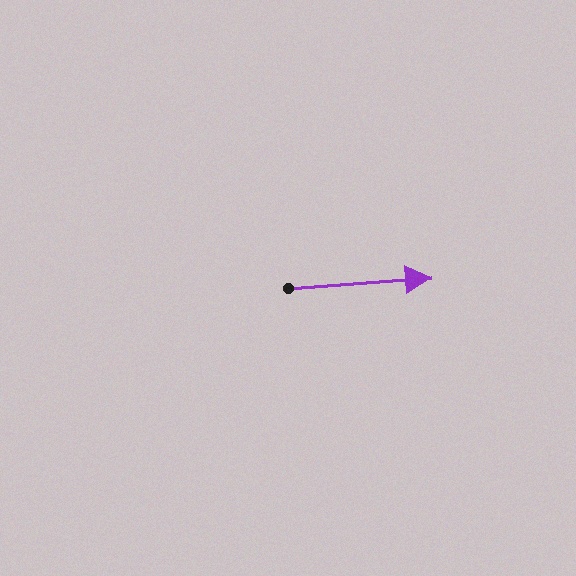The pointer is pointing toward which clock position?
Roughly 3 o'clock.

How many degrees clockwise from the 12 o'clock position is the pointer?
Approximately 86 degrees.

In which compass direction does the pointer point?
East.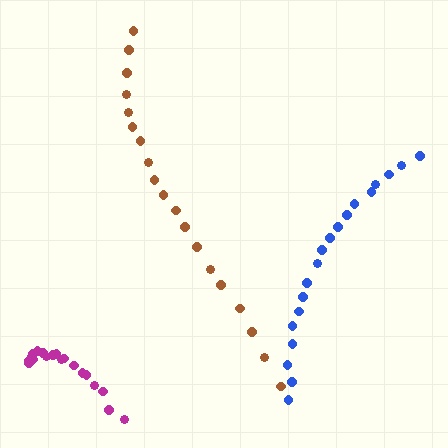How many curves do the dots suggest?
There are 3 distinct paths.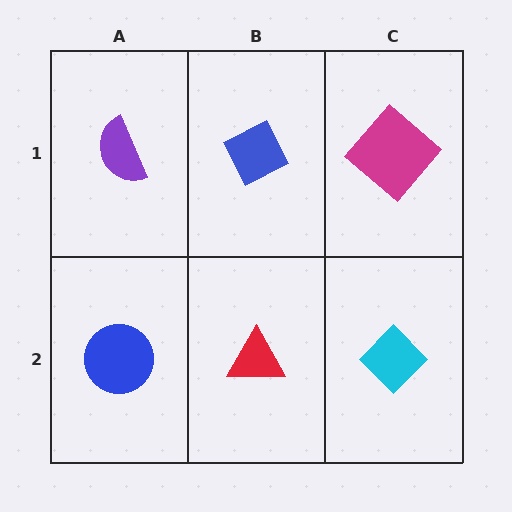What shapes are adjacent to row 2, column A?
A purple semicircle (row 1, column A), a red triangle (row 2, column B).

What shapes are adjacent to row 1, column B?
A red triangle (row 2, column B), a purple semicircle (row 1, column A), a magenta diamond (row 1, column C).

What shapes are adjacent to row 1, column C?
A cyan diamond (row 2, column C), a blue diamond (row 1, column B).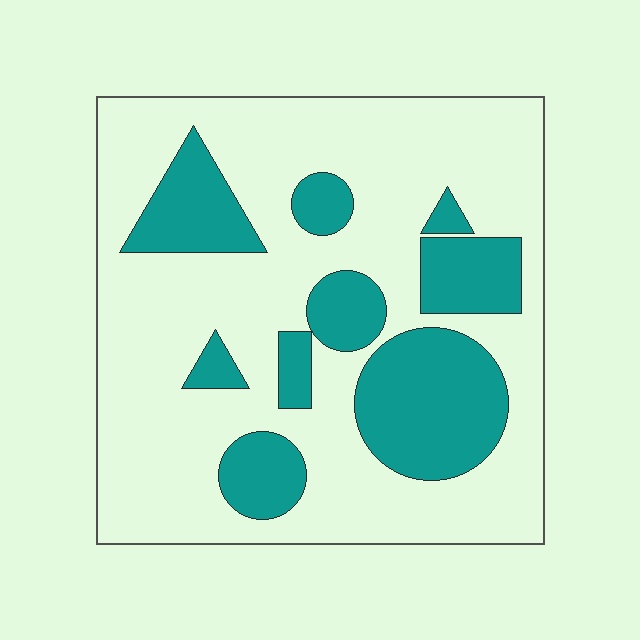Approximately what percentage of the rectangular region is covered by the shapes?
Approximately 30%.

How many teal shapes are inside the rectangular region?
9.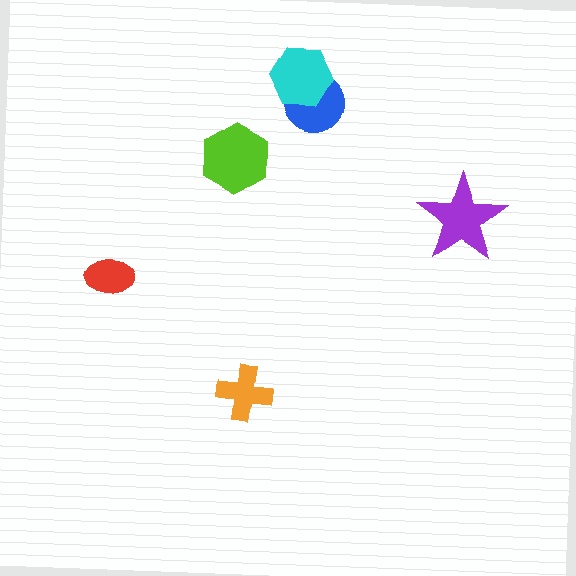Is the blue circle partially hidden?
Yes, it is partially covered by another shape.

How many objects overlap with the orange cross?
0 objects overlap with the orange cross.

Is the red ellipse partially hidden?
No, no other shape covers it.